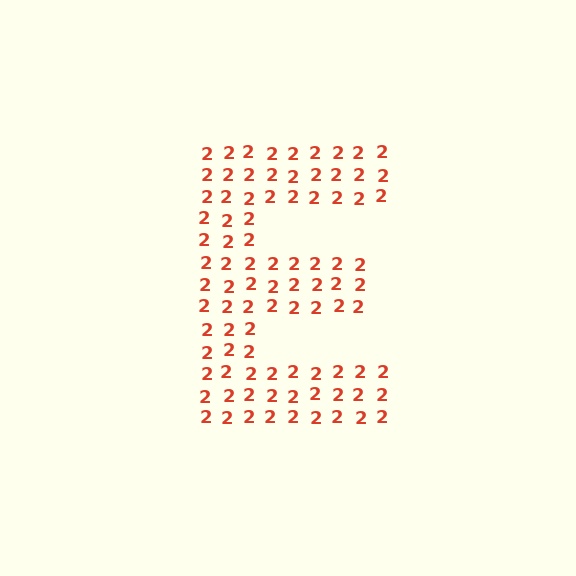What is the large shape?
The large shape is the letter E.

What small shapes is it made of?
It is made of small digit 2's.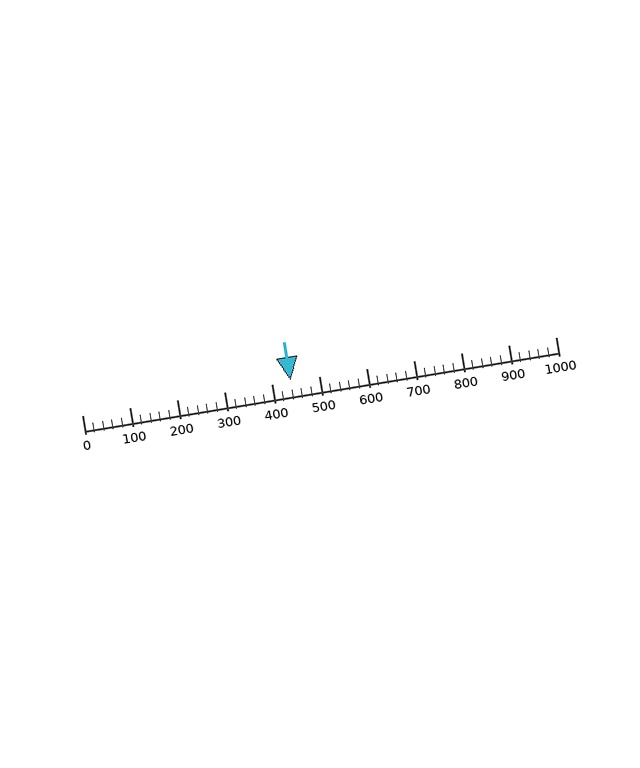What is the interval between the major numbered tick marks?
The major tick marks are spaced 100 units apart.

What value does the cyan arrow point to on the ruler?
The cyan arrow points to approximately 440.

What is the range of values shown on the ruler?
The ruler shows values from 0 to 1000.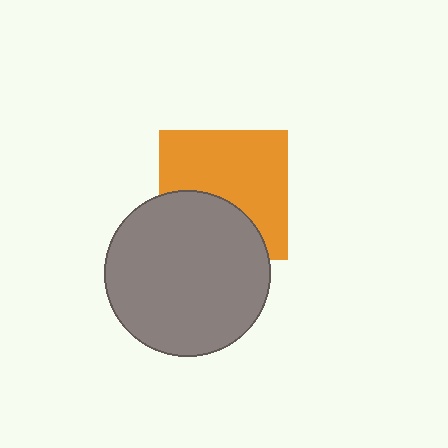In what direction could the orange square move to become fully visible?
The orange square could move up. That would shift it out from behind the gray circle entirely.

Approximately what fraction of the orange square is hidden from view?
Roughly 37% of the orange square is hidden behind the gray circle.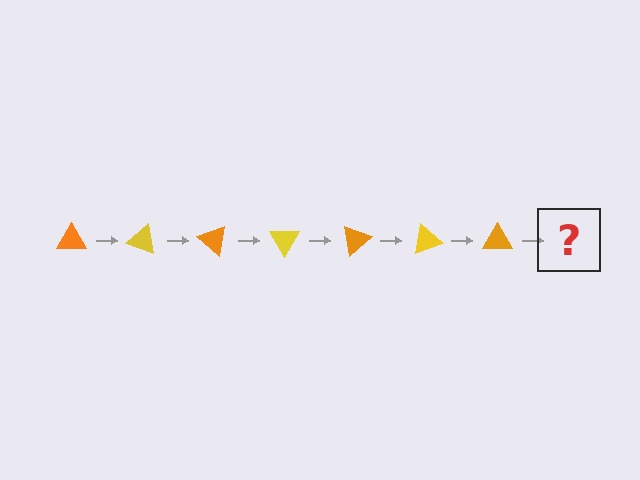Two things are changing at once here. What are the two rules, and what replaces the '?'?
The two rules are that it rotates 20 degrees each step and the color cycles through orange and yellow. The '?' should be a yellow triangle, rotated 140 degrees from the start.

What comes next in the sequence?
The next element should be a yellow triangle, rotated 140 degrees from the start.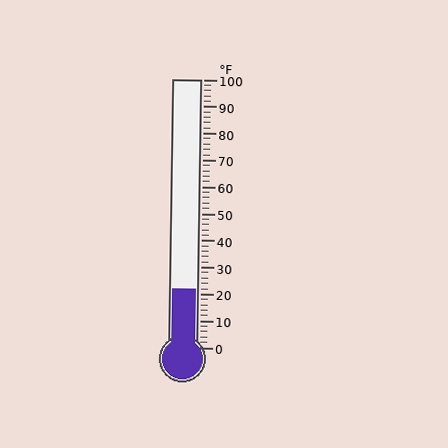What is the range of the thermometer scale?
The thermometer scale ranges from 0°F to 100°F.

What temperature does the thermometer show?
The thermometer shows approximately 22°F.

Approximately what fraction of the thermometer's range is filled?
The thermometer is filled to approximately 20% of its range.